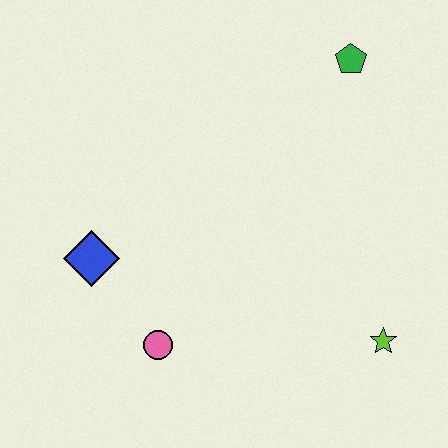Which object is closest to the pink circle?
The blue diamond is closest to the pink circle.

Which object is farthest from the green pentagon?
The pink circle is farthest from the green pentagon.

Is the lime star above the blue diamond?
No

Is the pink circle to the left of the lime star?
Yes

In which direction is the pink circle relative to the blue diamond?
The pink circle is below the blue diamond.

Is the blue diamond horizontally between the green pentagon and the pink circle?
No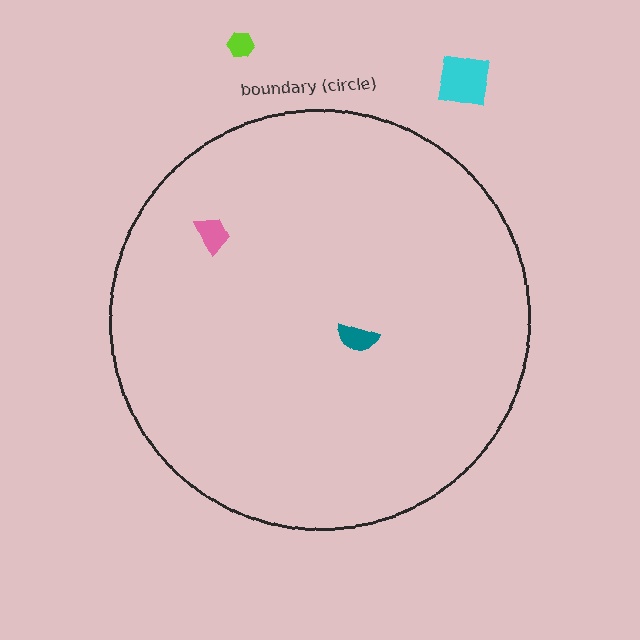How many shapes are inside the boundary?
2 inside, 2 outside.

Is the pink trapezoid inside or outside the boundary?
Inside.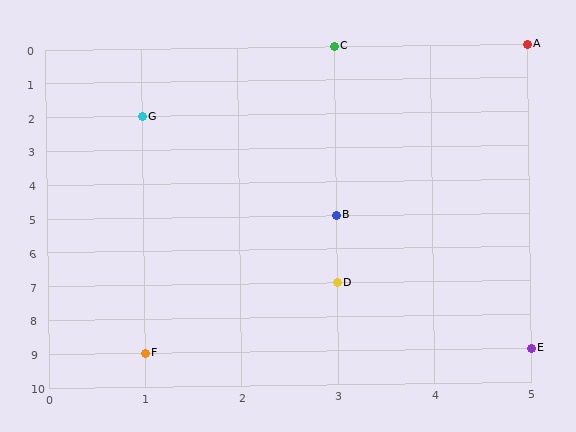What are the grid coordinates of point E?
Point E is at grid coordinates (5, 9).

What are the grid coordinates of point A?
Point A is at grid coordinates (5, 0).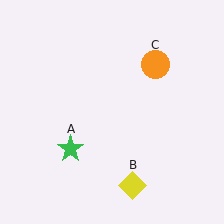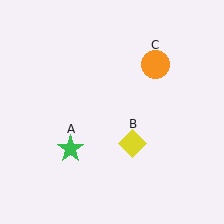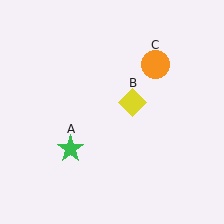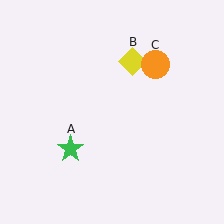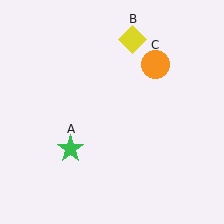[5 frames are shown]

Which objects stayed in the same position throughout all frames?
Green star (object A) and orange circle (object C) remained stationary.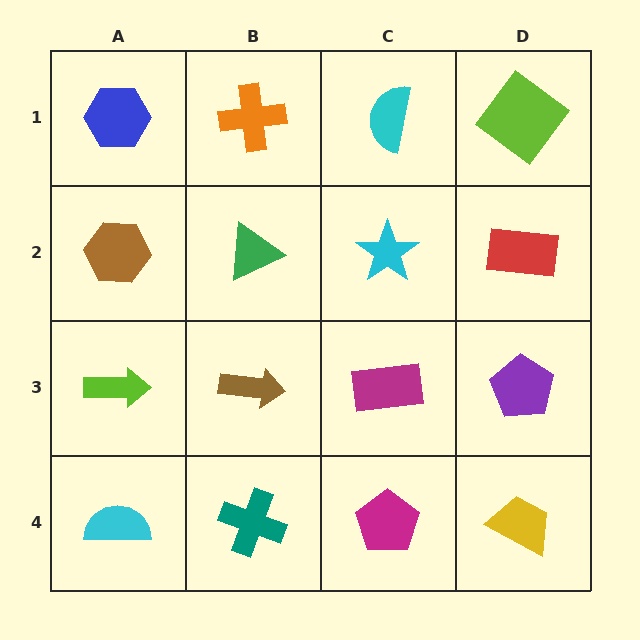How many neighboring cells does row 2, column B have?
4.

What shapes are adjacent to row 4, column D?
A purple pentagon (row 3, column D), a magenta pentagon (row 4, column C).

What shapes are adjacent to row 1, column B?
A green triangle (row 2, column B), a blue hexagon (row 1, column A), a cyan semicircle (row 1, column C).